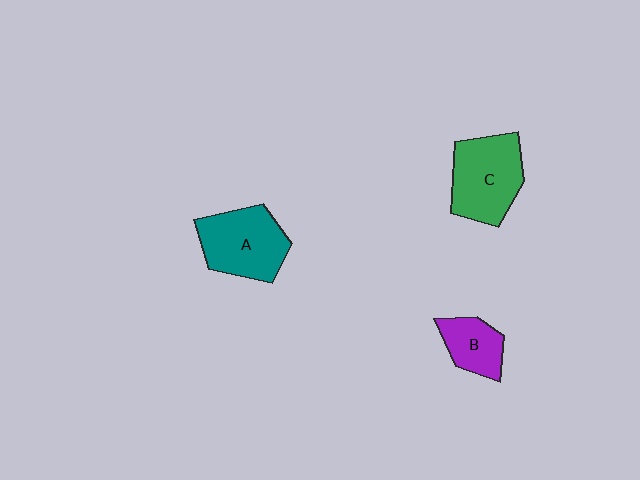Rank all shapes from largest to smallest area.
From largest to smallest: C (green), A (teal), B (purple).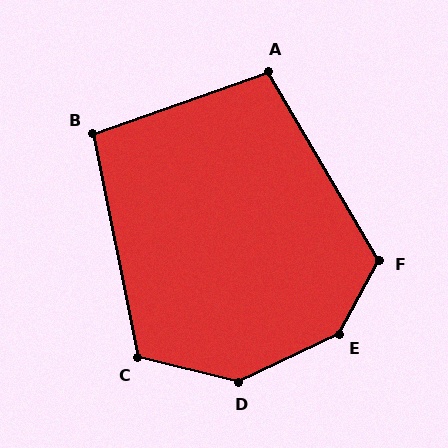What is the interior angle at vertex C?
Approximately 115 degrees (obtuse).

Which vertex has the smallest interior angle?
B, at approximately 98 degrees.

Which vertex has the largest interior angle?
E, at approximately 144 degrees.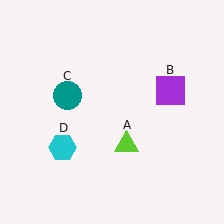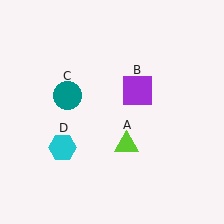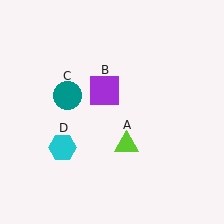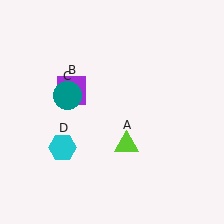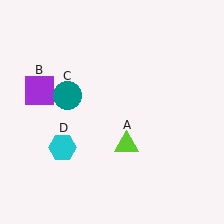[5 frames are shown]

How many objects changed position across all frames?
1 object changed position: purple square (object B).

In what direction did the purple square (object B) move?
The purple square (object B) moved left.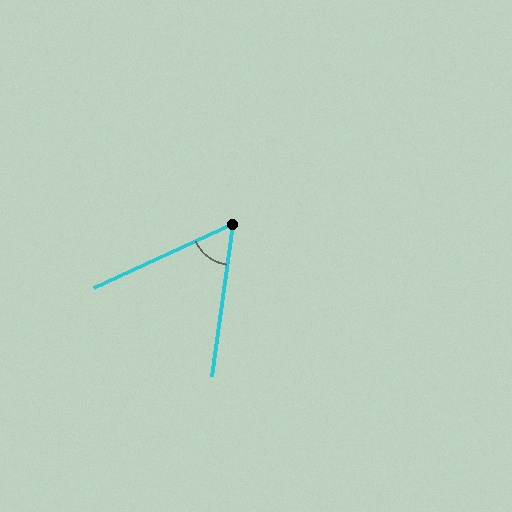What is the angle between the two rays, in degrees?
Approximately 58 degrees.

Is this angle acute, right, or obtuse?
It is acute.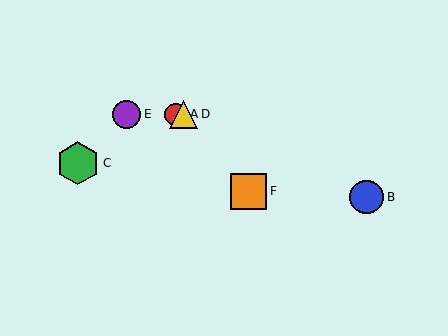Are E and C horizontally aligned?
No, E is at y≈115 and C is at y≈163.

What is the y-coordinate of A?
Object A is at y≈115.